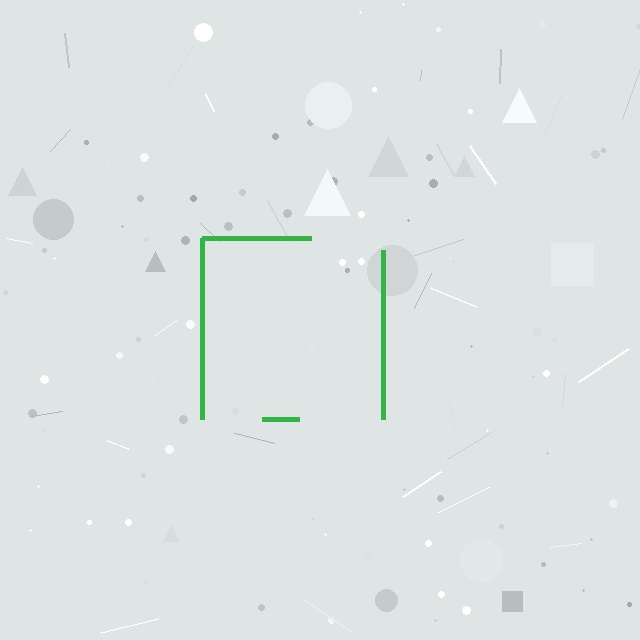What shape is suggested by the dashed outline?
The dashed outline suggests a square.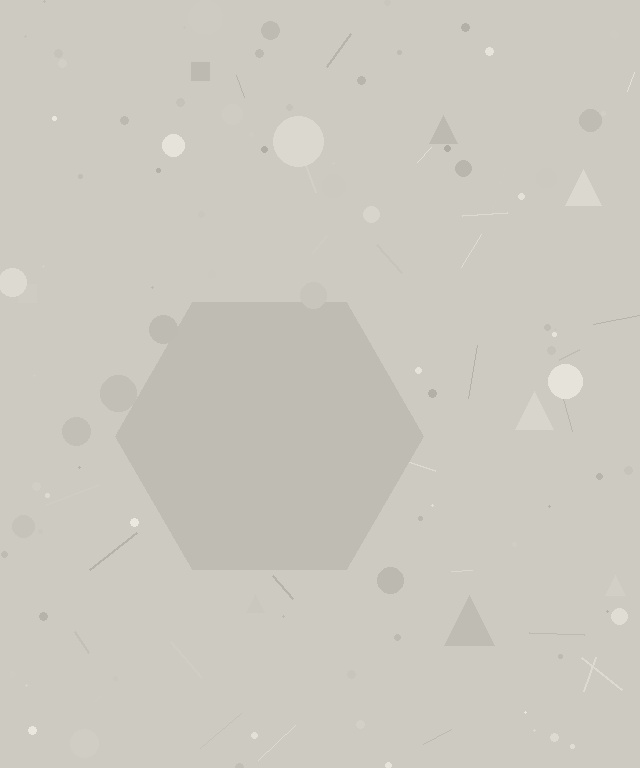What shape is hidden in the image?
A hexagon is hidden in the image.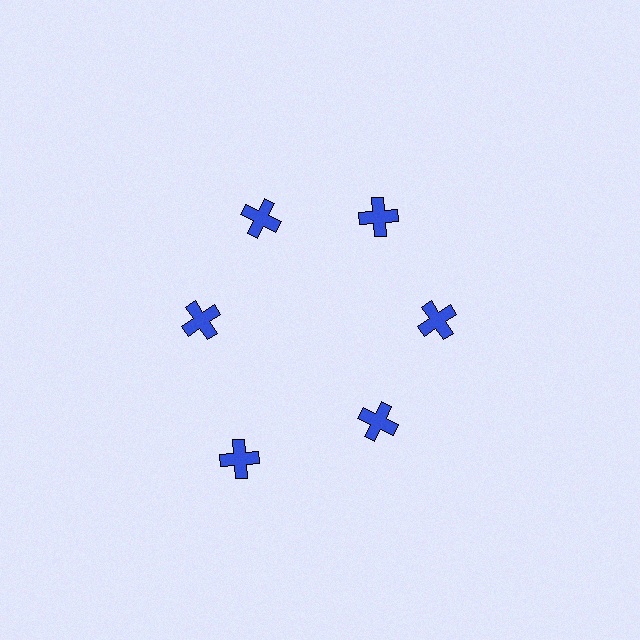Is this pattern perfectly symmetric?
No. The 6 blue crosses are arranged in a ring, but one element near the 7 o'clock position is pushed outward from the center, breaking the 6-fold rotational symmetry.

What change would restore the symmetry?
The symmetry would be restored by moving it inward, back onto the ring so that all 6 crosses sit at equal angles and equal distance from the center.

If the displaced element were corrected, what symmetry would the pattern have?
It would have 6-fold rotational symmetry — the pattern would map onto itself every 60 degrees.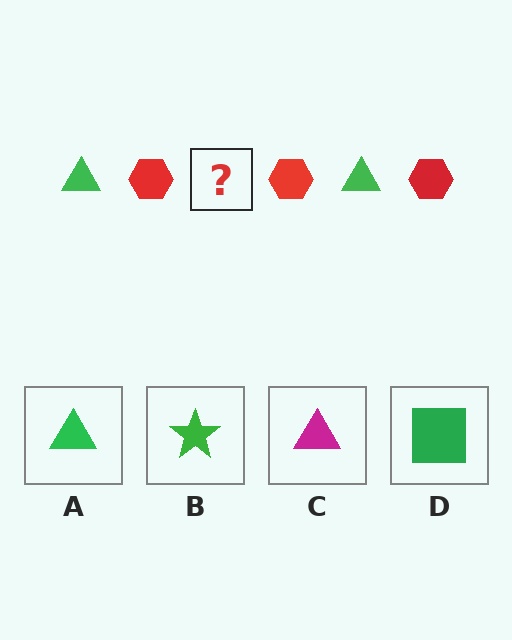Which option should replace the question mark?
Option A.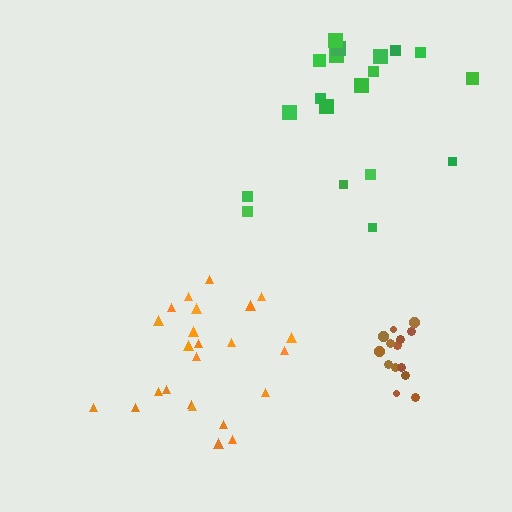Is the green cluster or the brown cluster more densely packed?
Brown.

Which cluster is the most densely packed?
Brown.